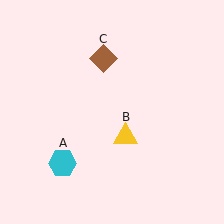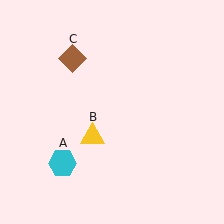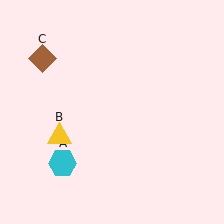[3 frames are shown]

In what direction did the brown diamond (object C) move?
The brown diamond (object C) moved left.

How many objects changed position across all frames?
2 objects changed position: yellow triangle (object B), brown diamond (object C).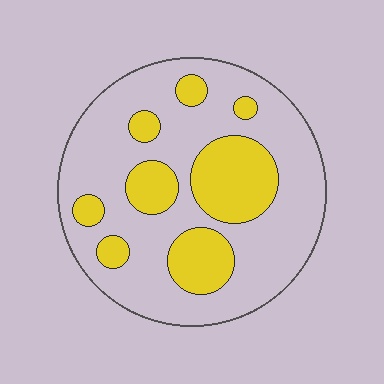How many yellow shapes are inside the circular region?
8.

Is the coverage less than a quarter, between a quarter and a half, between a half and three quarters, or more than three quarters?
Between a quarter and a half.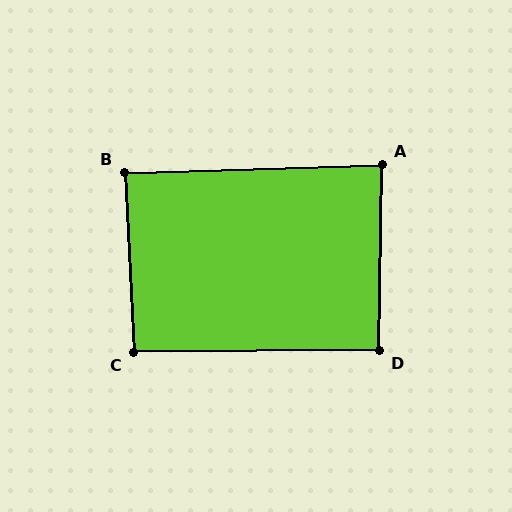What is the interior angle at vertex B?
Approximately 89 degrees (approximately right).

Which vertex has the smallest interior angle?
A, at approximately 88 degrees.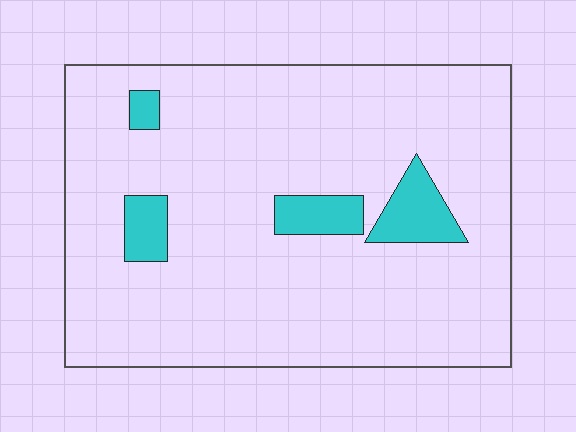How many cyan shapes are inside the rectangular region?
4.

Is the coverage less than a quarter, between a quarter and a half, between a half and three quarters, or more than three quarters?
Less than a quarter.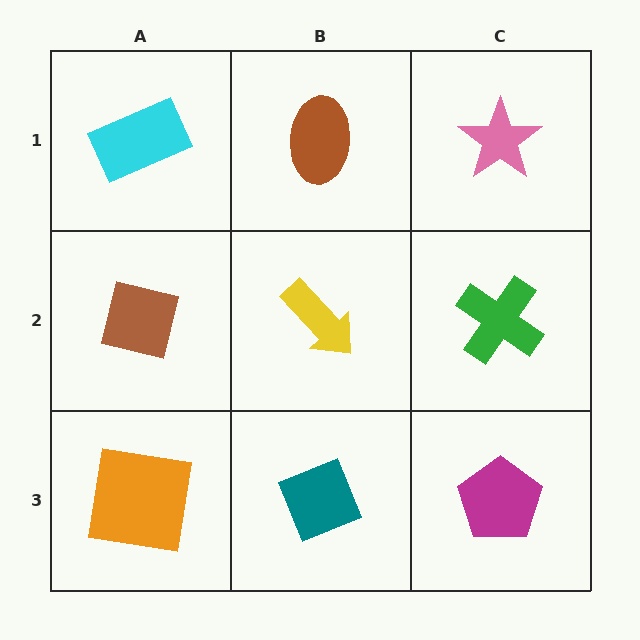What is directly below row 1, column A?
A brown square.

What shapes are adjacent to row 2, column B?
A brown ellipse (row 1, column B), a teal diamond (row 3, column B), a brown square (row 2, column A), a green cross (row 2, column C).